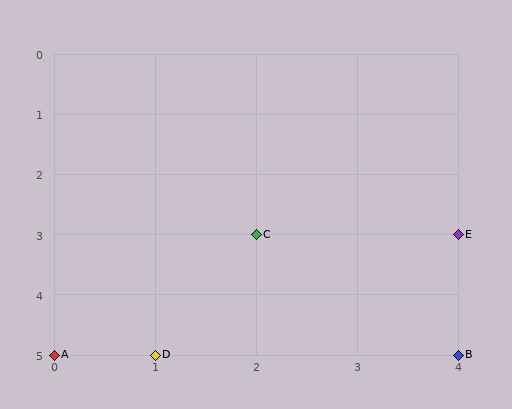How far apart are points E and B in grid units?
Points E and B are 2 rows apart.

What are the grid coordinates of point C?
Point C is at grid coordinates (2, 3).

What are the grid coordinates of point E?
Point E is at grid coordinates (4, 3).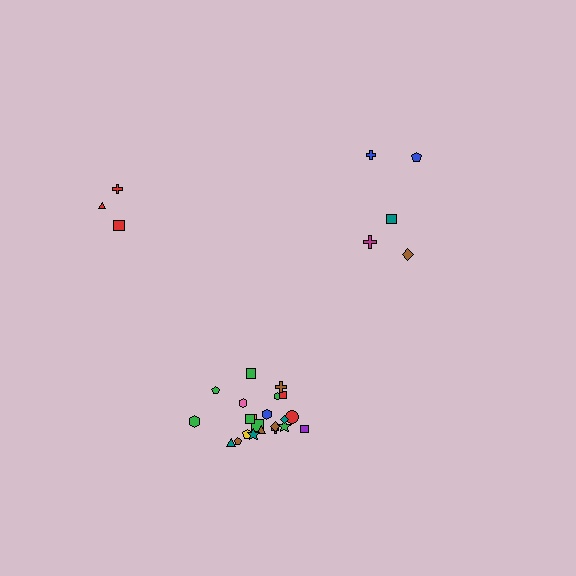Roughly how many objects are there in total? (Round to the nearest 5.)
Roughly 30 objects in total.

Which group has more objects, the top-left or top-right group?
The top-right group.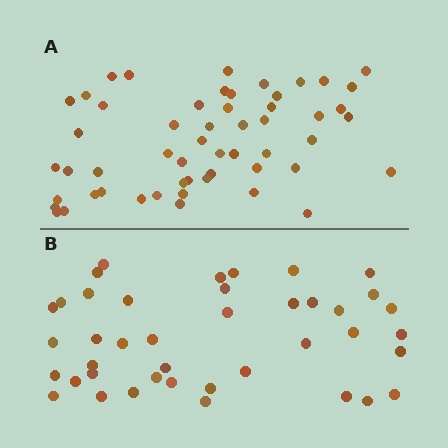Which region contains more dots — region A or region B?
Region A (the top region) has more dots.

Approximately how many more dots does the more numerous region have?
Region A has approximately 15 more dots than region B.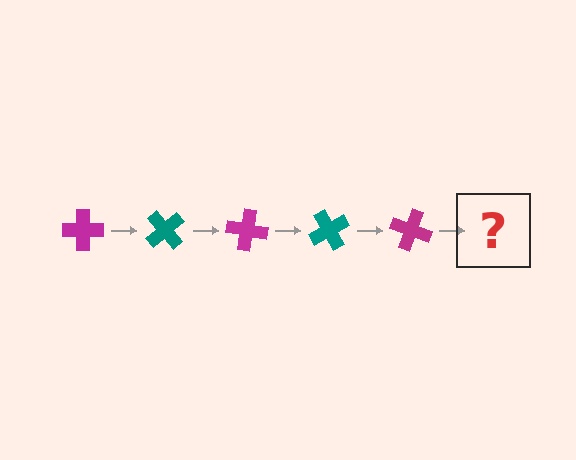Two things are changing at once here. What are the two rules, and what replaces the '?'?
The two rules are that it rotates 50 degrees each step and the color cycles through magenta and teal. The '?' should be a teal cross, rotated 250 degrees from the start.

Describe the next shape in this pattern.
It should be a teal cross, rotated 250 degrees from the start.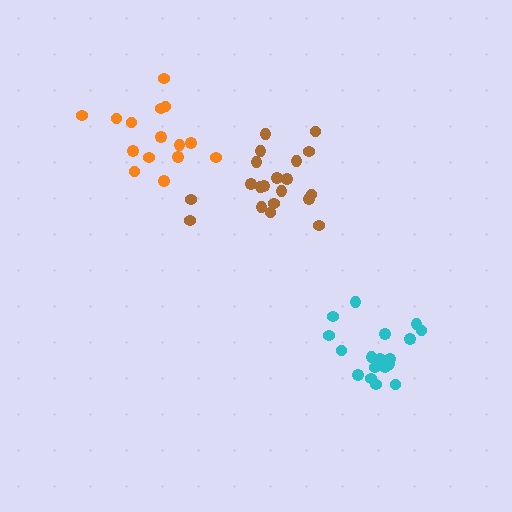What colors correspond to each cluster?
The clusters are colored: orange, brown, cyan.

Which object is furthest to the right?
The cyan cluster is rightmost.